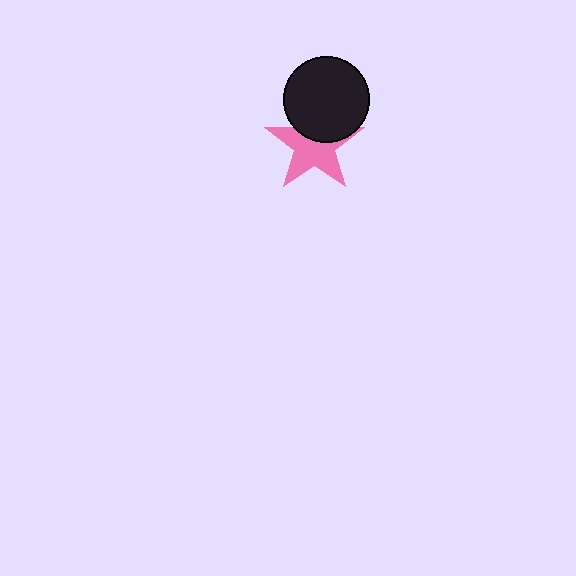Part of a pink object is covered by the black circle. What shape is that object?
It is a star.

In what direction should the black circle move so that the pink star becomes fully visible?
The black circle should move up. That is the shortest direction to clear the overlap and leave the pink star fully visible.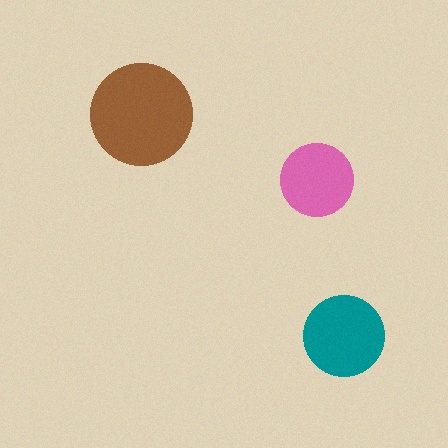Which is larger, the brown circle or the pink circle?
The brown one.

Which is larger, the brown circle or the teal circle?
The brown one.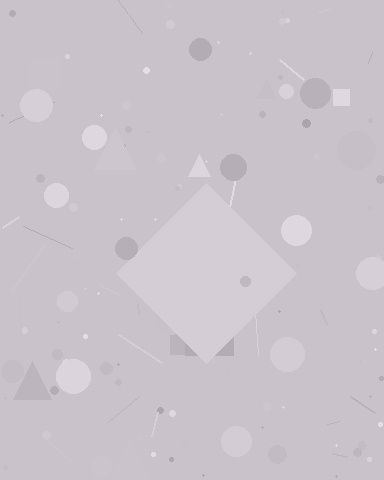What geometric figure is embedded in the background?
A diamond is embedded in the background.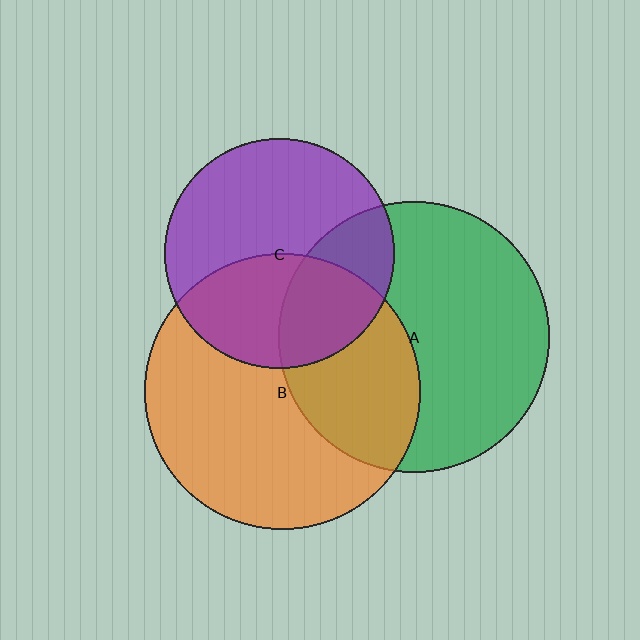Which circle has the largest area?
Circle B (orange).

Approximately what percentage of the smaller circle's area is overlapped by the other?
Approximately 35%.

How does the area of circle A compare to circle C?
Approximately 1.4 times.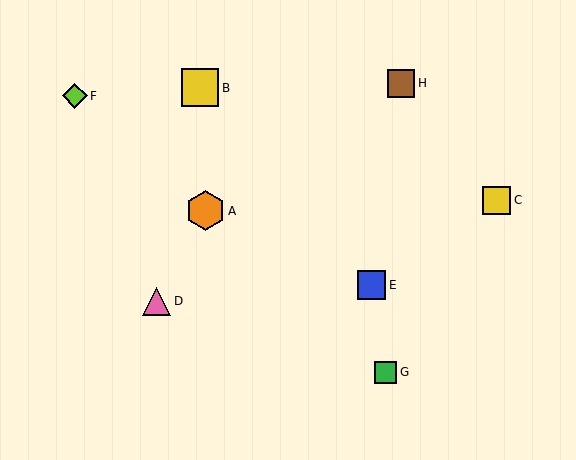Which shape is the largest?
The orange hexagon (labeled A) is the largest.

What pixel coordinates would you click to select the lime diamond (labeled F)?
Click at (75, 96) to select the lime diamond F.